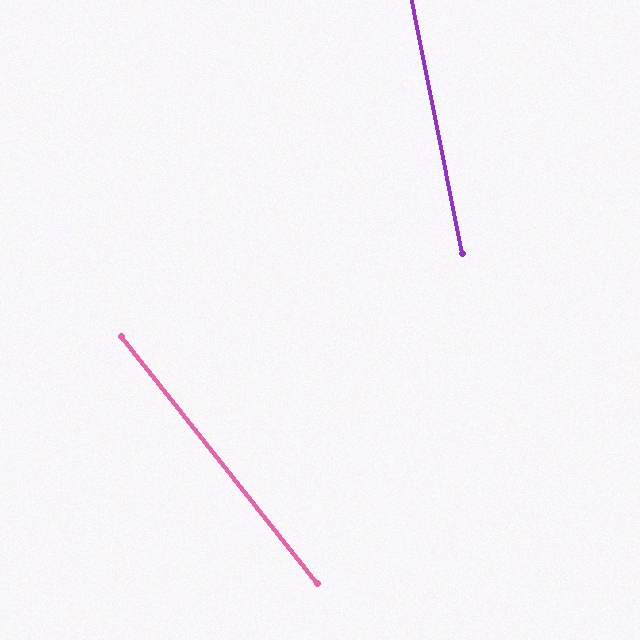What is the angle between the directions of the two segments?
Approximately 27 degrees.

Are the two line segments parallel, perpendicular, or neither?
Neither parallel nor perpendicular — they differ by about 27°.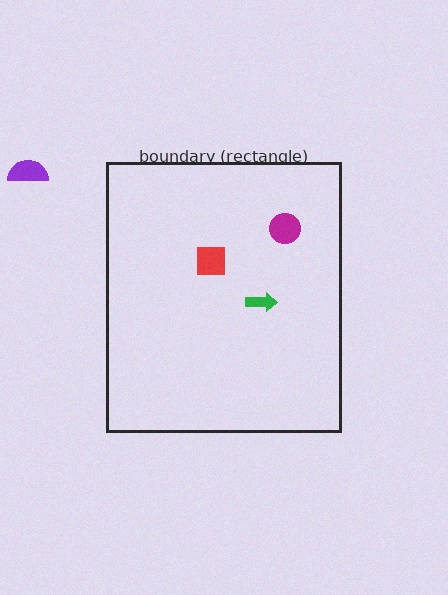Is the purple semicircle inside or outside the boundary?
Outside.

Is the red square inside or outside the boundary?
Inside.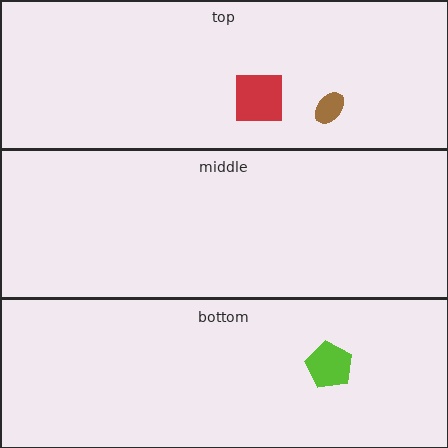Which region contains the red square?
The top region.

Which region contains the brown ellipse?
The top region.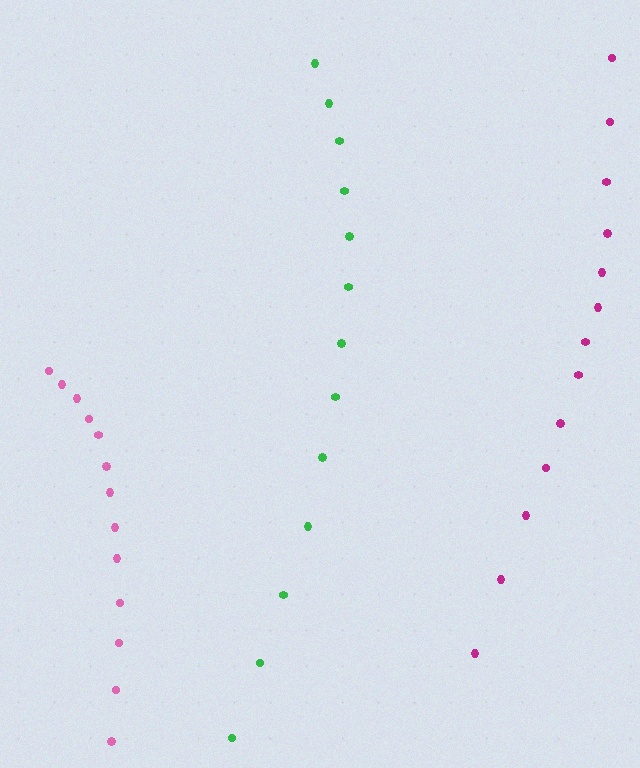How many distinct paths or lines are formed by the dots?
There are 3 distinct paths.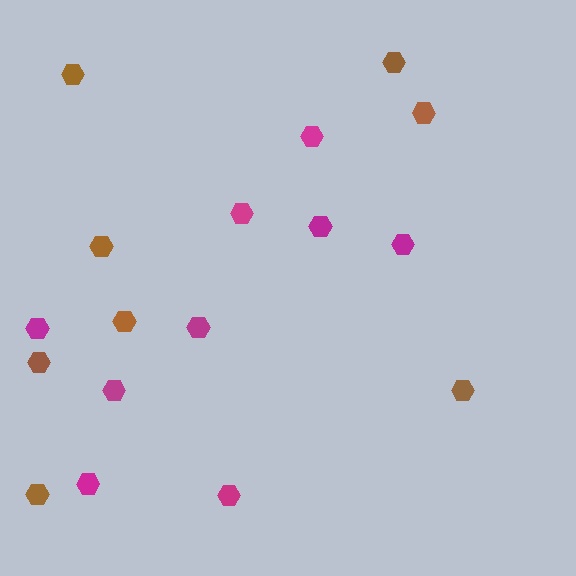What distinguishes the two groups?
There are 2 groups: one group of magenta hexagons (9) and one group of brown hexagons (8).